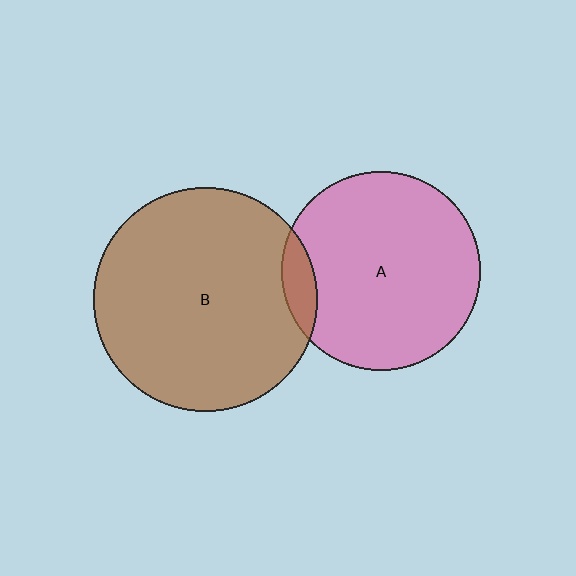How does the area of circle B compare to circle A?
Approximately 1.3 times.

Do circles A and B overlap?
Yes.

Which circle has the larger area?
Circle B (brown).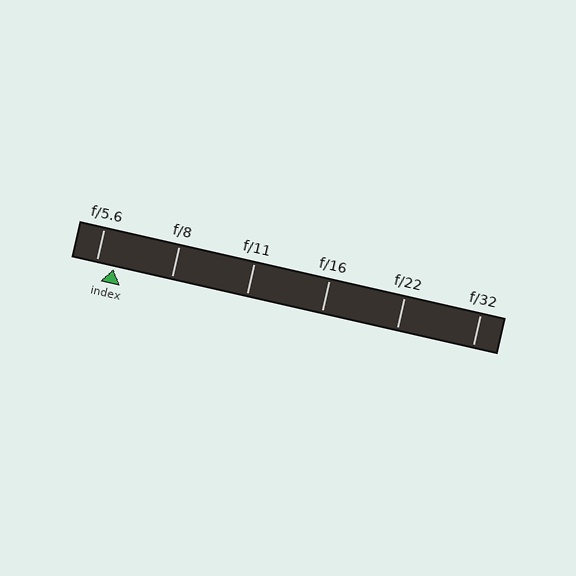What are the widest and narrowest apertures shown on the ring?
The widest aperture shown is f/5.6 and the narrowest is f/32.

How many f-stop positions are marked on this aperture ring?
There are 6 f-stop positions marked.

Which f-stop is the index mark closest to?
The index mark is closest to f/5.6.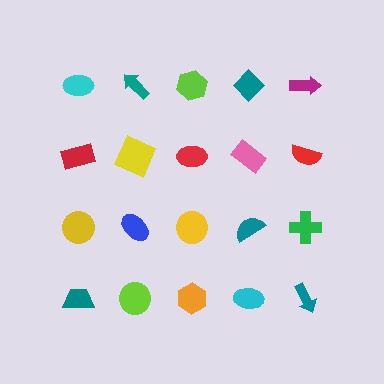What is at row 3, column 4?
A teal semicircle.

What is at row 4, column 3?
An orange hexagon.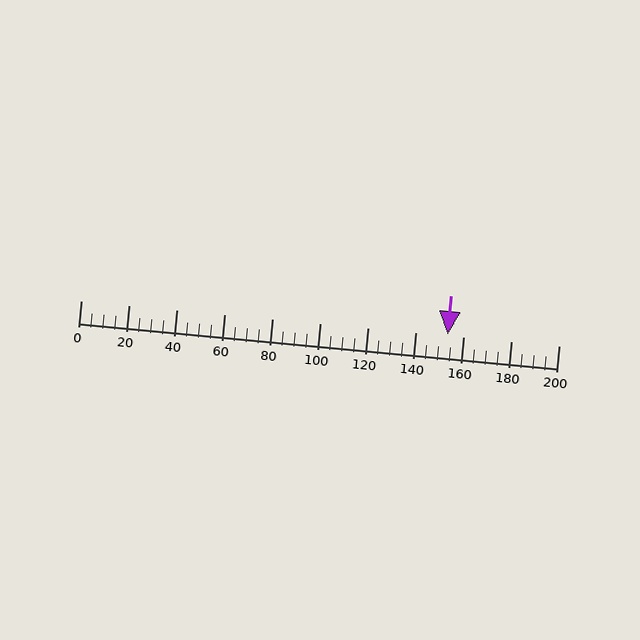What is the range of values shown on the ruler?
The ruler shows values from 0 to 200.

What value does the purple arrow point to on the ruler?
The purple arrow points to approximately 154.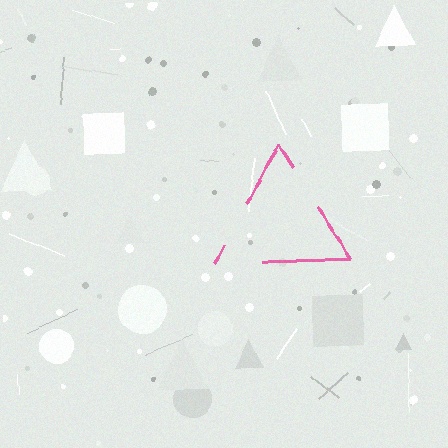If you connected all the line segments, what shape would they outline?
They would outline a triangle.